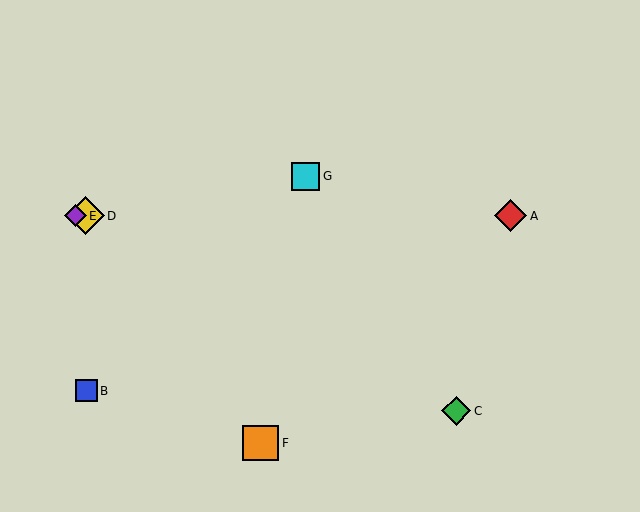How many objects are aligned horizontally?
3 objects (A, D, E) are aligned horizontally.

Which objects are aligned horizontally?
Objects A, D, E are aligned horizontally.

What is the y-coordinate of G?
Object G is at y≈176.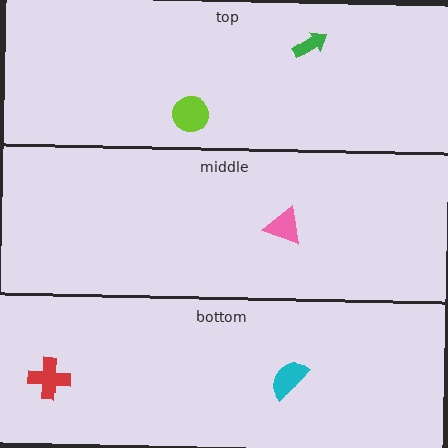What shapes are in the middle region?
The pink triangle.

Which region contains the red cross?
The bottom region.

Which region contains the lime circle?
The top region.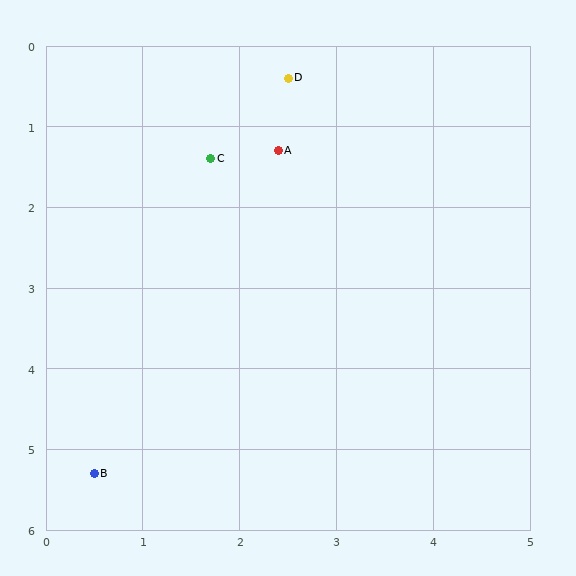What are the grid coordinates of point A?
Point A is at approximately (2.4, 1.3).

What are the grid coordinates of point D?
Point D is at approximately (2.5, 0.4).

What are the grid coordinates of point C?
Point C is at approximately (1.7, 1.4).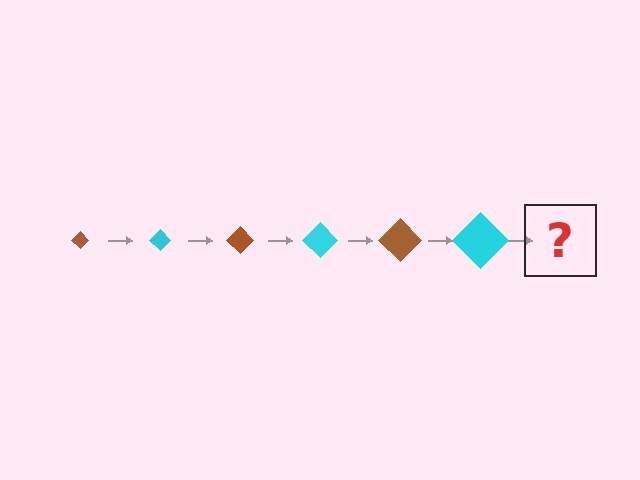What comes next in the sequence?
The next element should be a brown diamond, larger than the previous one.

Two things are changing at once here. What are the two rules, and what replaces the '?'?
The two rules are that the diamond grows larger each step and the color cycles through brown and cyan. The '?' should be a brown diamond, larger than the previous one.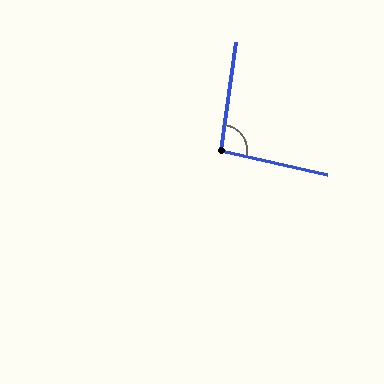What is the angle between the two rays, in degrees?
Approximately 95 degrees.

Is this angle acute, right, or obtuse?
It is obtuse.